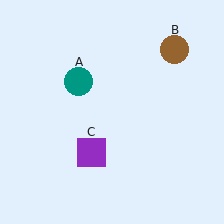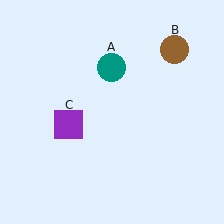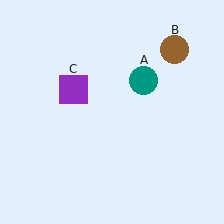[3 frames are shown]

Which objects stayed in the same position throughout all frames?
Brown circle (object B) remained stationary.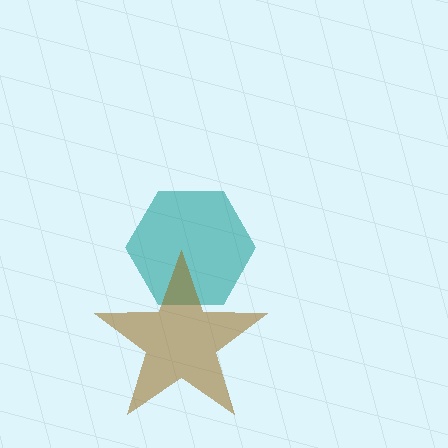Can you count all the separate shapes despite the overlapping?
Yes, there are 2 separate shapes.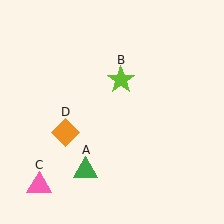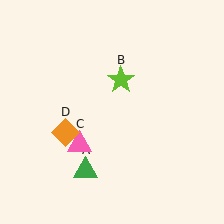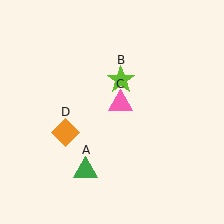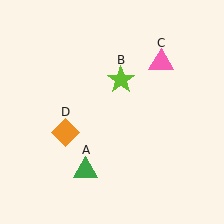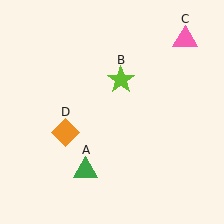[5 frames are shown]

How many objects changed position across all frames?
1 object changed position: pink triangle (object C).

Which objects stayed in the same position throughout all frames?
Green triangle (object A) and lime star (object B) and orange diamond (object D) remained stationary.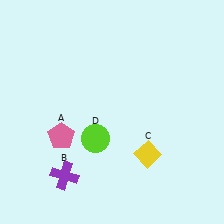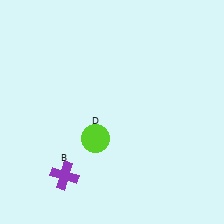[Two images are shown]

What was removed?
The yellow diamond (C), the pink pentagon (A) were removed in Image 2.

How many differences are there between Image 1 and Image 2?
There are 2 differences between the two images.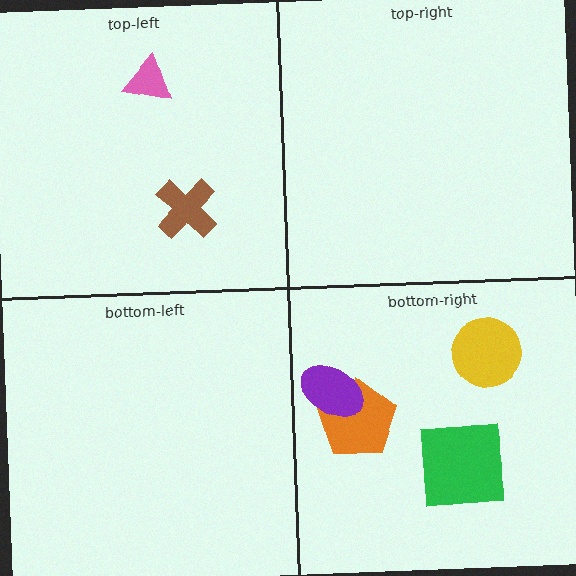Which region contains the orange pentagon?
The bottom-right region.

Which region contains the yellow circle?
The bottom-right region.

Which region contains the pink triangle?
The top-left region.